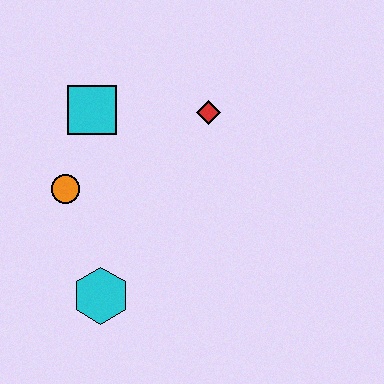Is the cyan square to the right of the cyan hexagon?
No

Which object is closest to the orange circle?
The cyan square is closest to the orange circle.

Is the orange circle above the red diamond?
No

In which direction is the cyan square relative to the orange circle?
The cyan square is above the orange circle.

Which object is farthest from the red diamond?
The cyan hexagon is farthest from the red diamond.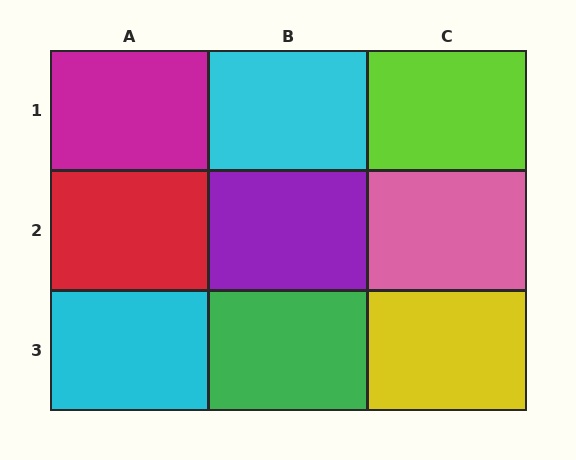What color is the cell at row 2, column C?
Pink.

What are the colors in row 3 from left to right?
Cyan, green, yellow.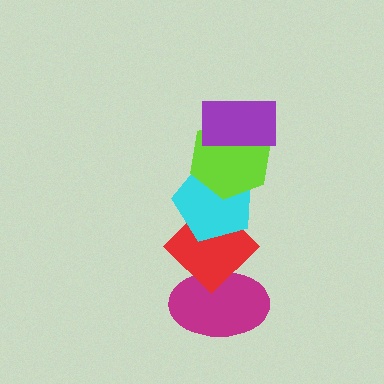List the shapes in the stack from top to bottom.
From top to bottom: the purple rectangle, the lime hexagon, the cyan pentagon, the red diamond, the magenta ellipse.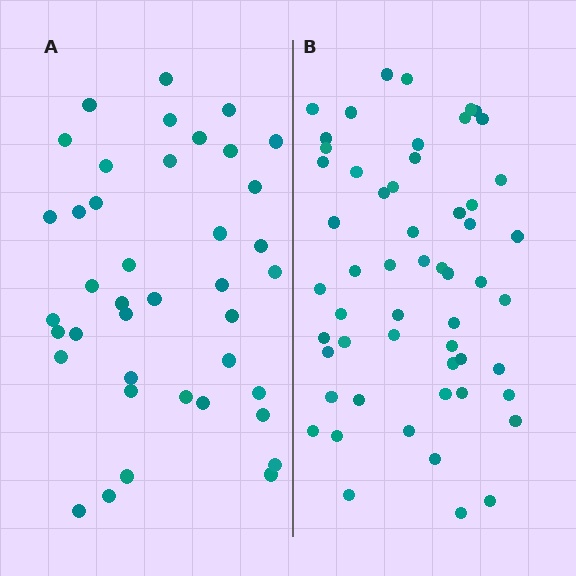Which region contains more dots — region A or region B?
Region B (the right region) has more dots.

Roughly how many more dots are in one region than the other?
Region B has approximately 15 more dots than region A.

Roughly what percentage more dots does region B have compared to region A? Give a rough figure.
About 40% more.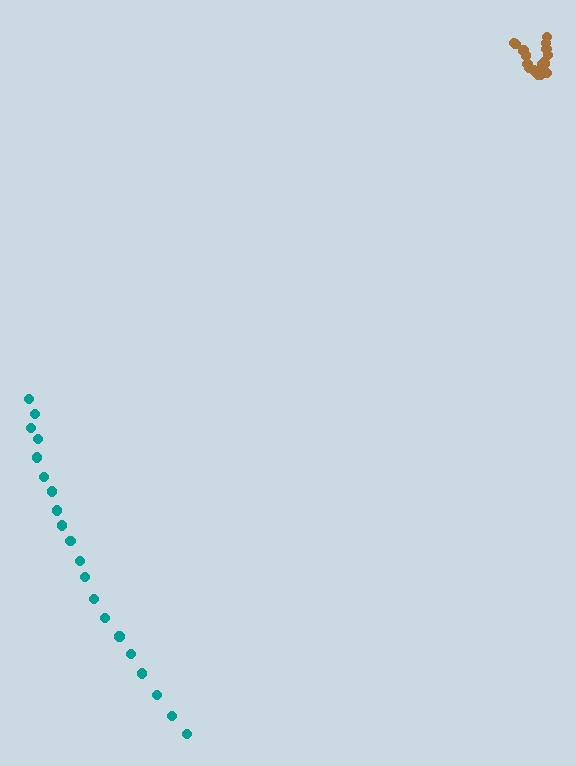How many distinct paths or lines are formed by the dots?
There are 2 distinct paths.